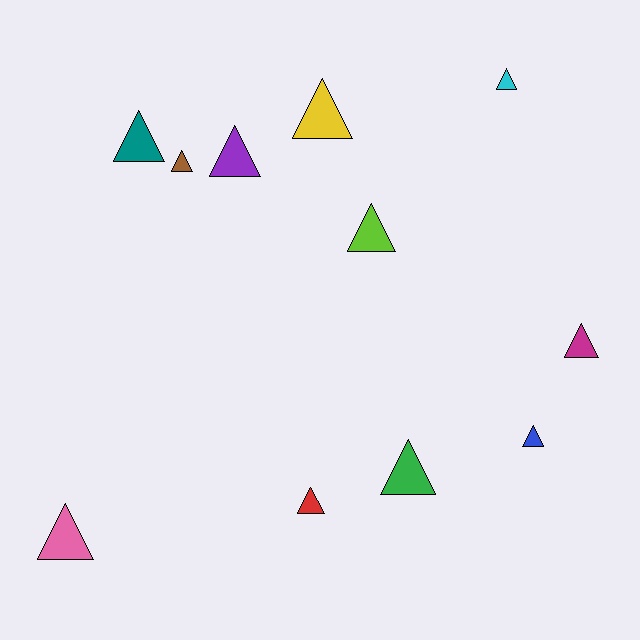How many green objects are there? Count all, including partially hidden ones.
There is 1 green object.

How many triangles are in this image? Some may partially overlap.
There are 11 triangles.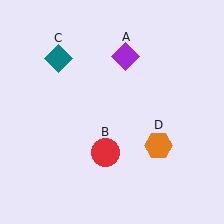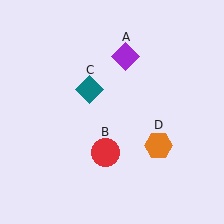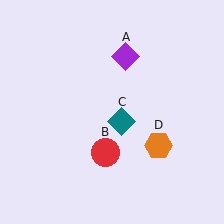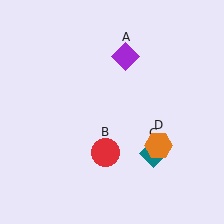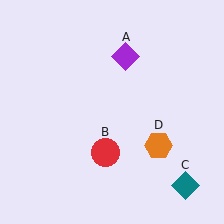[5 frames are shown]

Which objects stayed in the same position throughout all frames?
Purple diamond (object A) and red circle (object B) and orange hexagon (object D) remained stationary.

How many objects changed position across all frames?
1 object changed position: teal diamond (object C).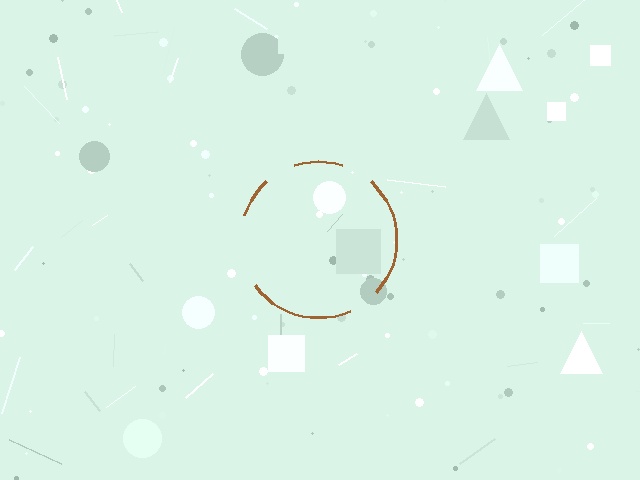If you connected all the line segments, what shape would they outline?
They would outline a circle.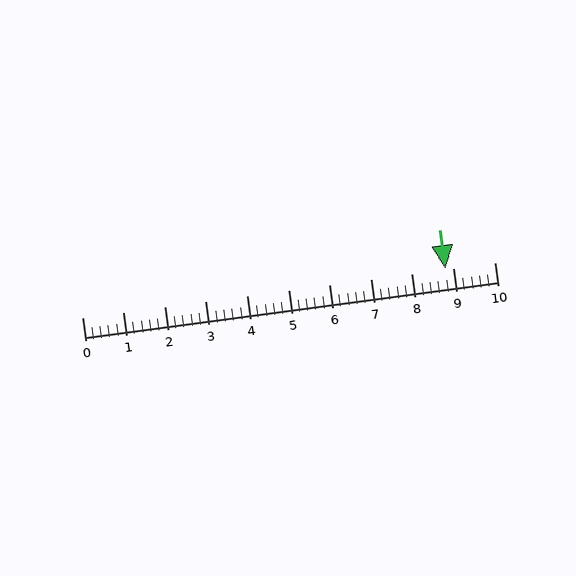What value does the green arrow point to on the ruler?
The green arrow points to approximately 8.8.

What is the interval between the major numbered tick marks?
The major tick marks are spaced 1 units apart.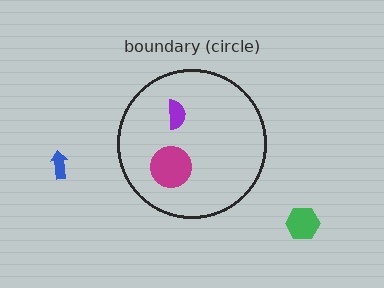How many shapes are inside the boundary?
2 inside, 2 outside.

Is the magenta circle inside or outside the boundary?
Inside.